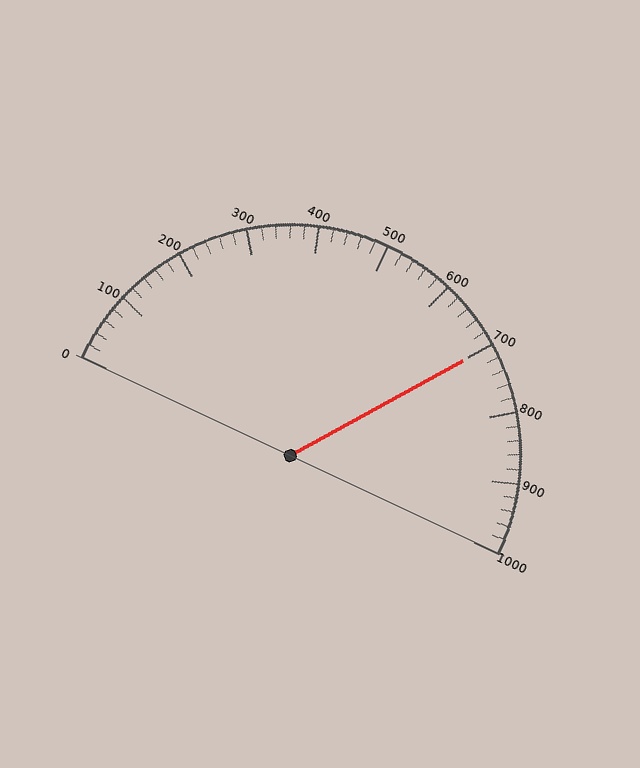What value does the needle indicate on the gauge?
The needle indicates approximately 700.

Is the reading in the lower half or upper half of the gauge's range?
The reading is in the upper half of the range (0 to 1000).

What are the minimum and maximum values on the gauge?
The gauge ranges from 0 to 1000.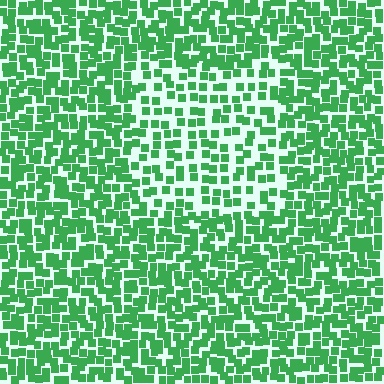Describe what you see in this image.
The image contains small green elements arranged at two different densities. A rectangle-shaped region is visible where the elements are less densely packed than the surrounding area.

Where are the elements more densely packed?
The elements are more densely packed outside the rectangle boundary.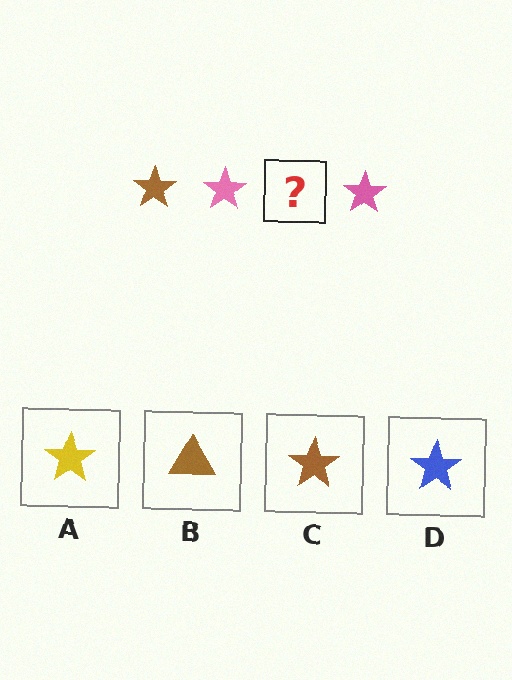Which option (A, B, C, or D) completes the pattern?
C.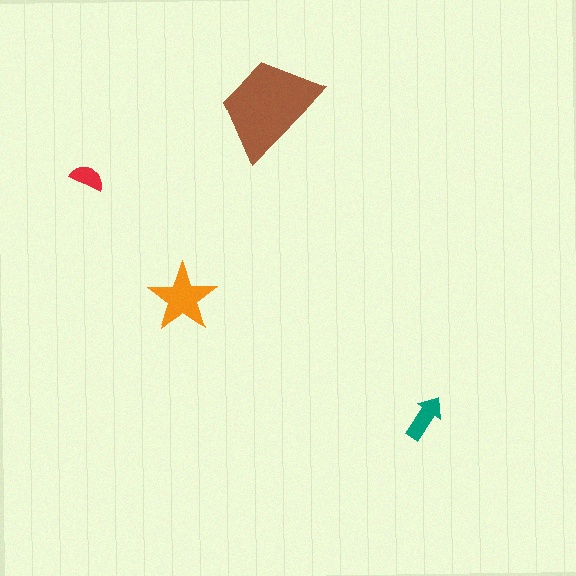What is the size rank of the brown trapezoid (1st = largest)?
1st.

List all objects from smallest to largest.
The red semicircle, the teal arrow, the orange star, the brown trapezoid.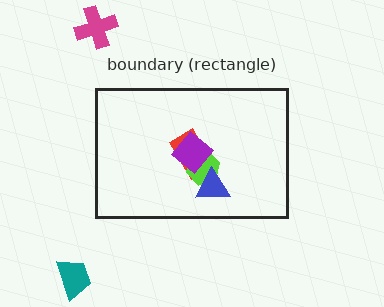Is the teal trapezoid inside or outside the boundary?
Outside.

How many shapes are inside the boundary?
4 inside, 2 outside.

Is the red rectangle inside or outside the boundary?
Inside.